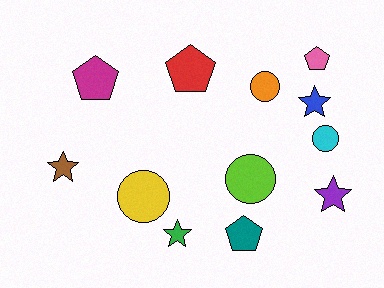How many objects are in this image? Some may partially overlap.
There are 12 objects.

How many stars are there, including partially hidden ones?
There are 4 stars.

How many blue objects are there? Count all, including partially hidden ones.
There is 1 blue object.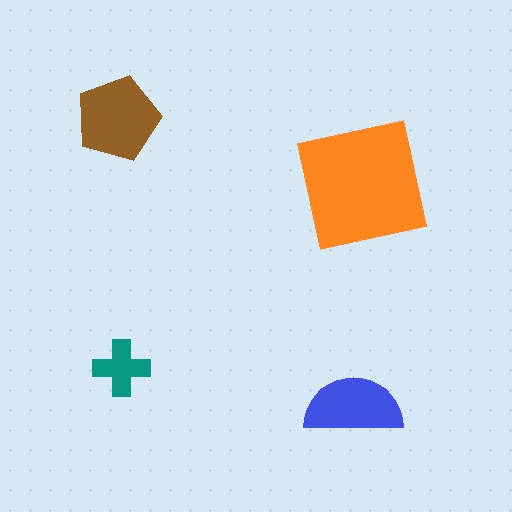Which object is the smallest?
The teal cross.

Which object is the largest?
The orange square.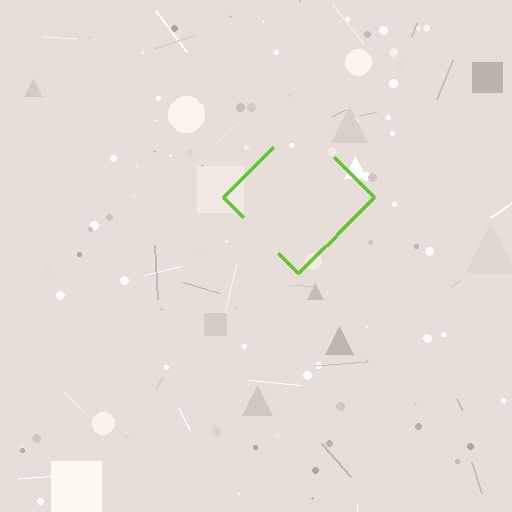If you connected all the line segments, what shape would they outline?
They would outline a diamond.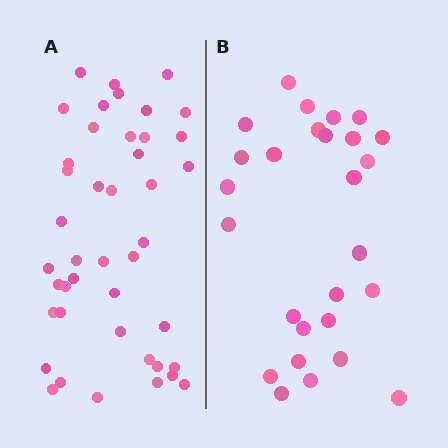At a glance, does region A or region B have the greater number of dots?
Region A (the left region) has more dots.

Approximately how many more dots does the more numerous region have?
Region A has approximately 15 more dots than region B.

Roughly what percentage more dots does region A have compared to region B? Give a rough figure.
About 60% more.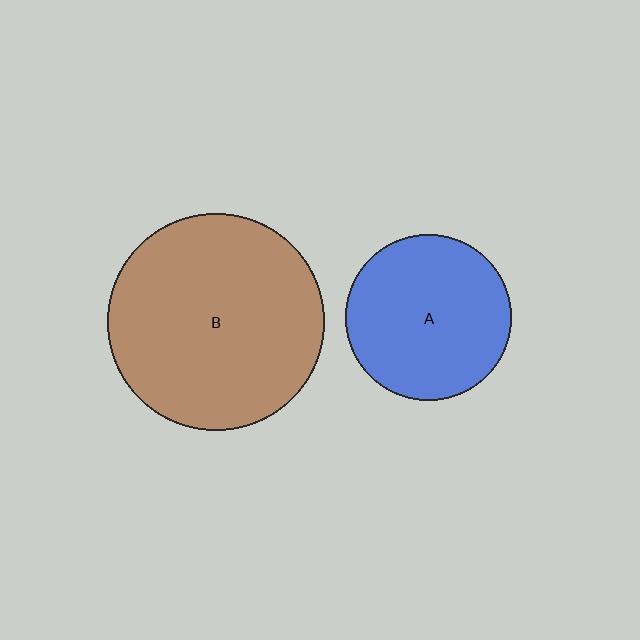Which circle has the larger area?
Circle B (brown).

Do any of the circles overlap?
No, none of the circles overlap.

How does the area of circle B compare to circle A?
Approximately 1.7 times.